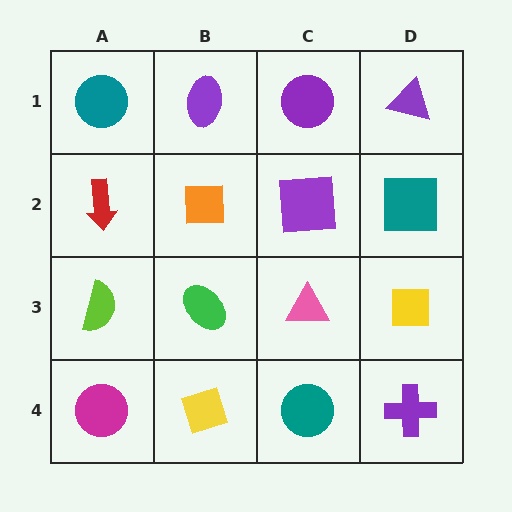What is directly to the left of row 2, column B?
A red arrow.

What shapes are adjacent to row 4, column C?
A pink triangle (row 3, column C), a yellow diamond (row 4, column B), a purple cross (row 4, column D).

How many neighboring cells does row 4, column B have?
3.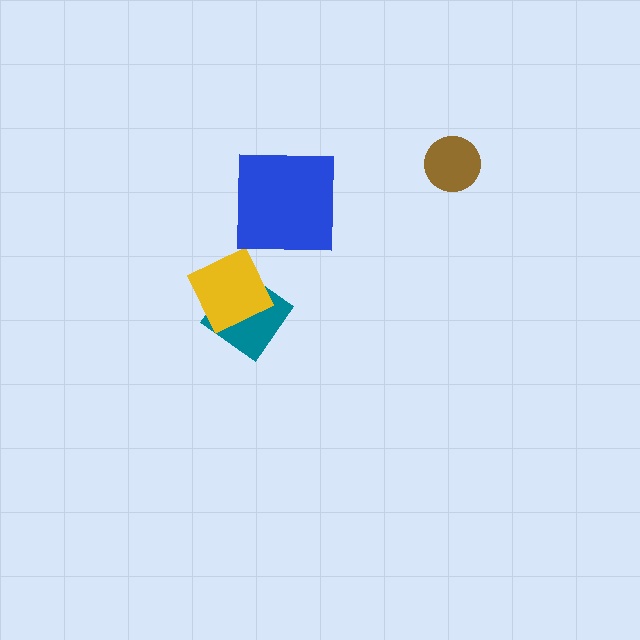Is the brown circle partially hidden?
No, no other shape covers it.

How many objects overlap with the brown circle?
0 objects overlap with the brown circle.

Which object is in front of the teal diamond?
The yellow diamond is in front of the teal diamond.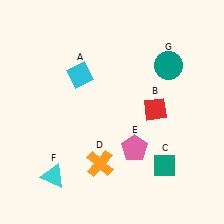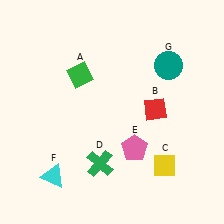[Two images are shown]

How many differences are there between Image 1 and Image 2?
There are 3 differences between the two images.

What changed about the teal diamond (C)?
In Image 1, C is teal. In Image 2, it changed to yellow.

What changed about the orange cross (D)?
In Image 1, D is orange. In Image 2, it changed to green.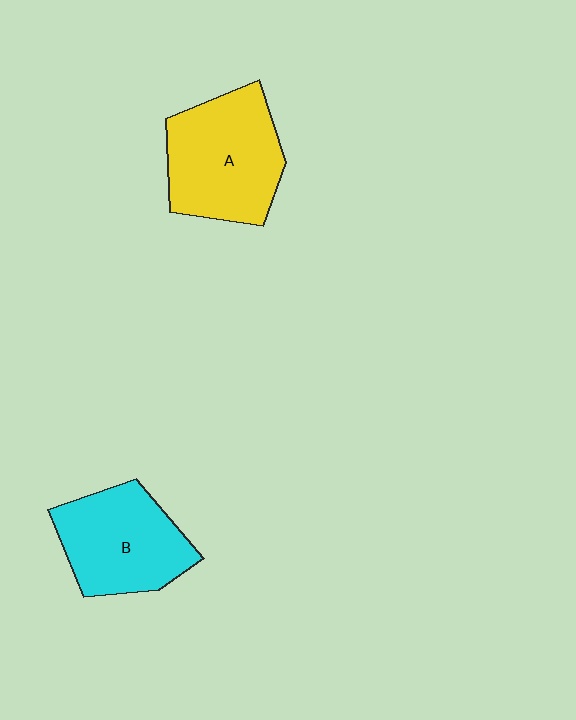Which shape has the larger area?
Shape A (yellow).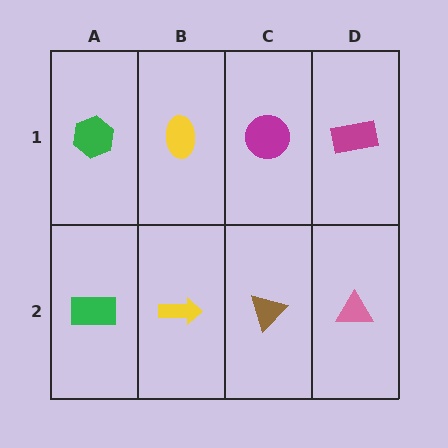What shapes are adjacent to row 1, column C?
A brown triangle (row 2, column C), a yellow ellipse (row 1, column B), a magenta rectangle (row 1, column D).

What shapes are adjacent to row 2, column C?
A magenta circle (row 1, column C), a yellow arrow (row 2, column B), a pink triangle (row 2, column D).